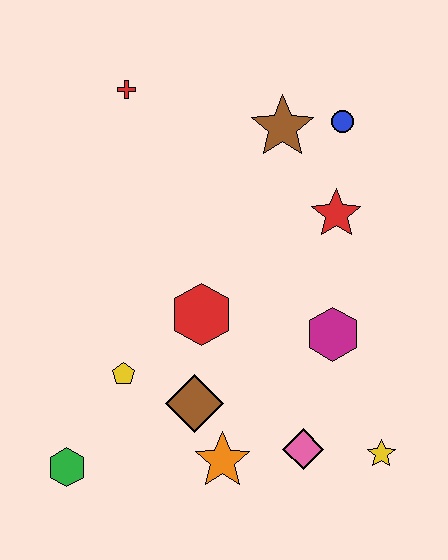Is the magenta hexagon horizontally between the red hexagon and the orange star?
No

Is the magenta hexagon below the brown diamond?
No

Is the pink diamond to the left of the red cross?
No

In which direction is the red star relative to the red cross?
The red star is to the right of the red cross.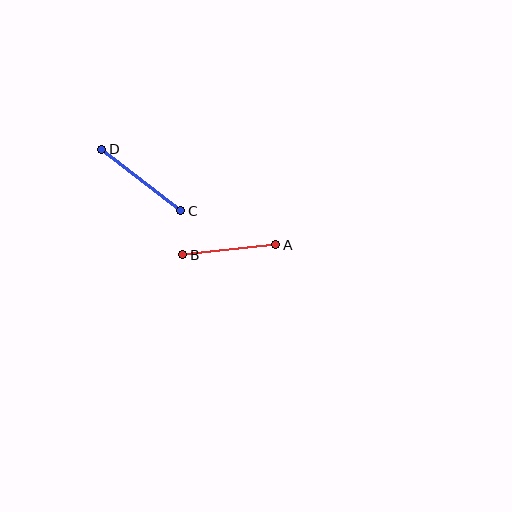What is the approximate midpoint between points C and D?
The midpoint is at approximately (141, 180) pixels.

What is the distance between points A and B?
The distance is approximately 94 pixels.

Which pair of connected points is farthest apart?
Points C and D are farthest apart.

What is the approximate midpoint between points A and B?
The midpoint is at approximately (229, 250) pixels.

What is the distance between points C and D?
The distance is approximately 100 pixels.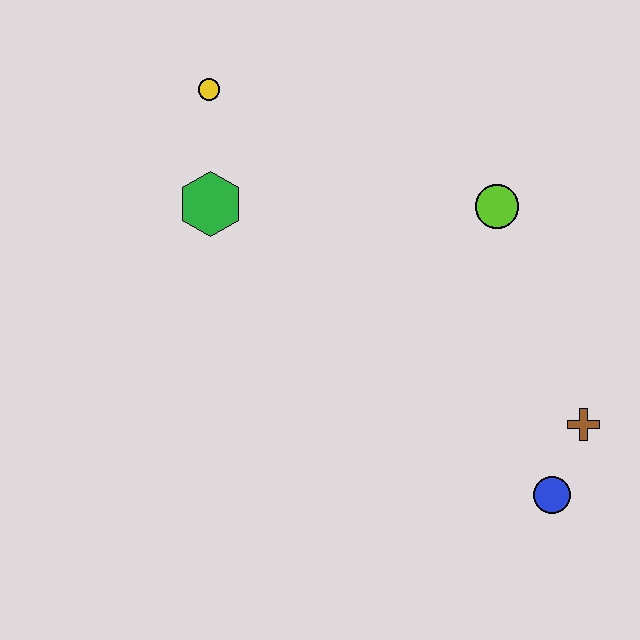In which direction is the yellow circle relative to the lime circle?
The yellow circle is to the left of the lime circle.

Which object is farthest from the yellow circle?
The blue circle is farthest from the yellow circle.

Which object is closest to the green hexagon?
The yellow circle is closest to the green hexagon.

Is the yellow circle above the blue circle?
Yes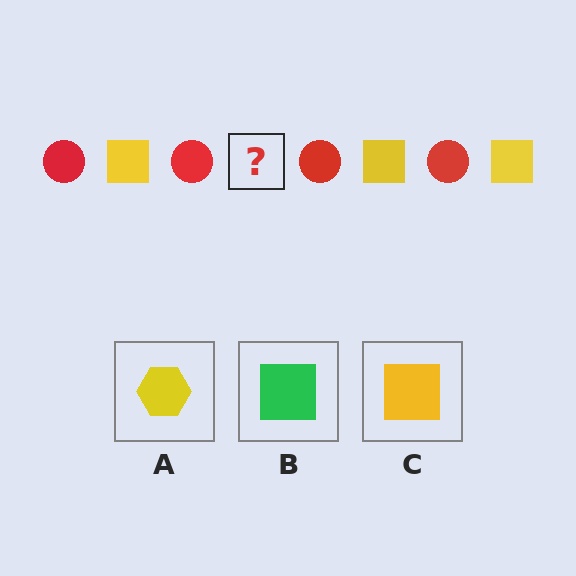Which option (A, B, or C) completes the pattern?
C.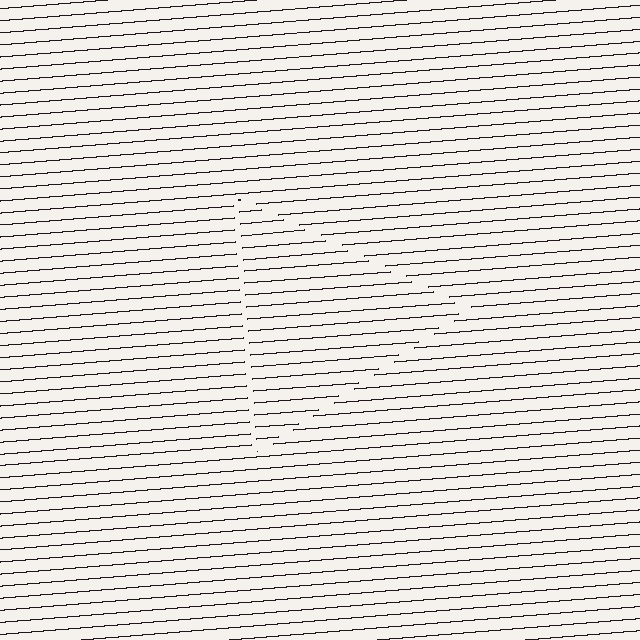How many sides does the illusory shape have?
3 sides — the line-ends trace a triangle.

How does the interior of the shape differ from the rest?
The interior of the shape contains the same grating, shifted by half a period — the contour is defined by the phase discontinuity where line-ends from the inner and outer gratings abut.